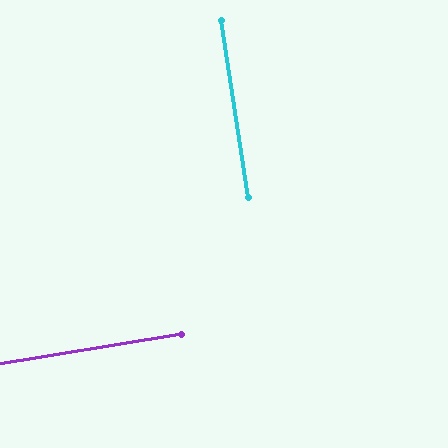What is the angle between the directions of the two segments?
Approximately 89 degrees.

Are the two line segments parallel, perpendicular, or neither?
Perpendicular — they meet at approximately 89°.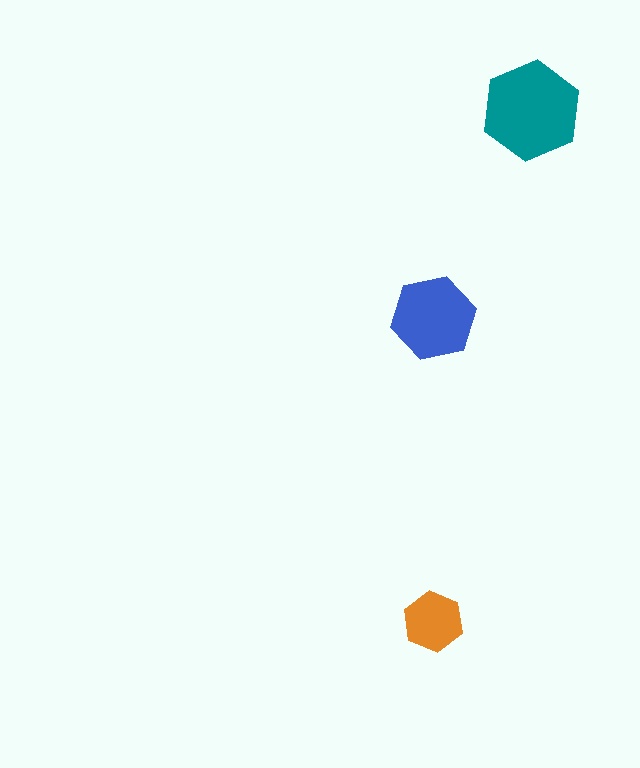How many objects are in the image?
There are 3 objects in the image.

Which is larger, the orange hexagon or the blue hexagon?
The blue one.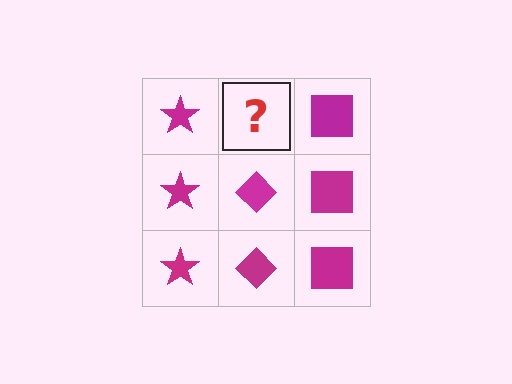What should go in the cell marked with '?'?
The missing cell should contain a magenta diamond.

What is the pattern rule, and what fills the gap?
The rule is that each column has a consistent shape. The gap should be filled with a magenta diamond.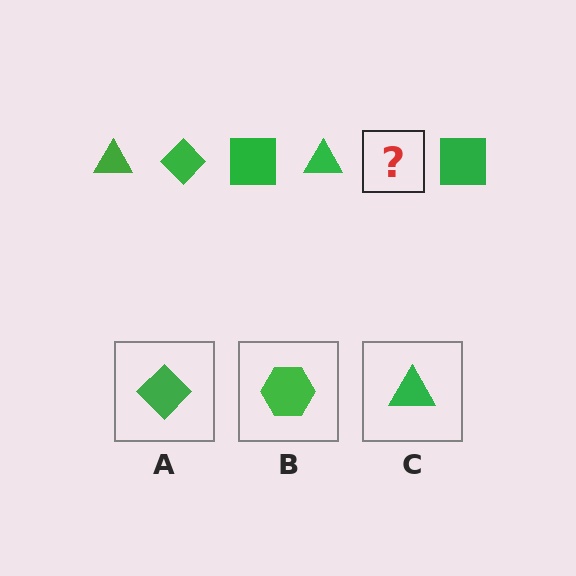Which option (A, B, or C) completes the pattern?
A.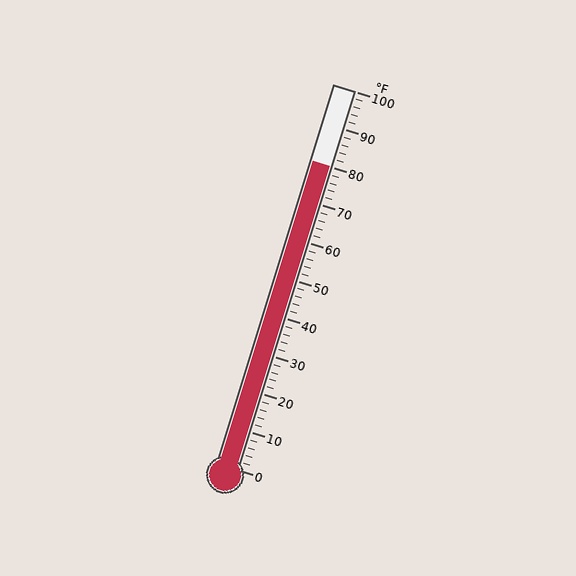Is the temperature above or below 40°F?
The temperature is above 40°F.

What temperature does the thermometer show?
The thermometer shows approximately 80°F.